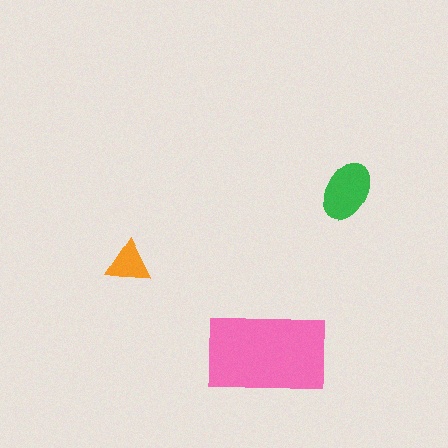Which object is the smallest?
The orange triangle.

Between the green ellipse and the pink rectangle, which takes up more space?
The pink rectangle.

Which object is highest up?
The green ellipse is topmost.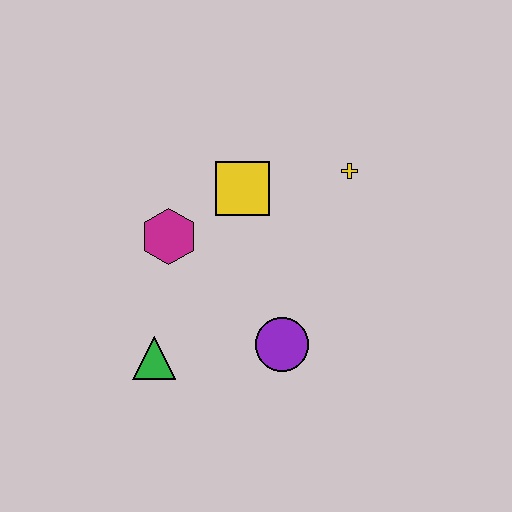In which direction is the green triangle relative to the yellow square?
The green triangle is below the yellow square.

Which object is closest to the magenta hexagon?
The yellow square is closest to the magenta hexagon.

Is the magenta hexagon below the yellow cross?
Yes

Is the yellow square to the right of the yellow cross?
No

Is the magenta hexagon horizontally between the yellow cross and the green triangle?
Yes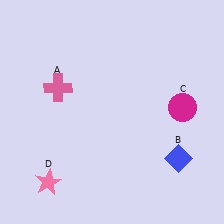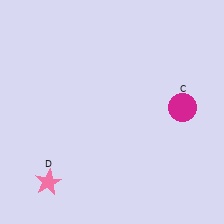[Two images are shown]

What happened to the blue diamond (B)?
The blue diamond (B) was removed in Image 2. It was in the bottom-right area of Image 1.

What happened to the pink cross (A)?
The pink cross (A) was removed in Image 2. It was in the top-left area of Image 1.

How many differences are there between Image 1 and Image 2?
There are 2 differences between the two images.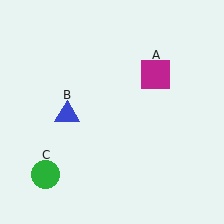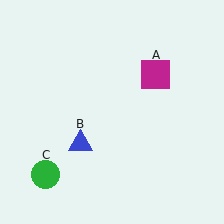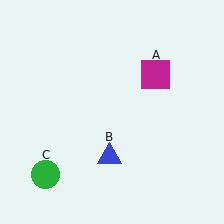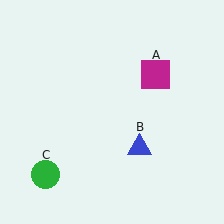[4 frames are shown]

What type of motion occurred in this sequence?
The blue triangle (object B) rotated counterclockwise around the center of the scene.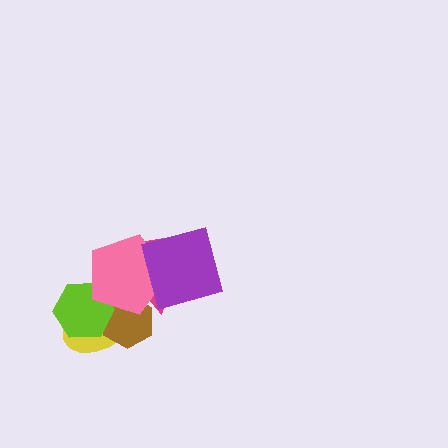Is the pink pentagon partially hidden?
Yes, it is partially covered by another shape.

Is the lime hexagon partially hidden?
Yes, it is partially covered by another shape.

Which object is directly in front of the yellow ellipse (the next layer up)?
The brown hexagon is directly in front of the yellow ellipse.